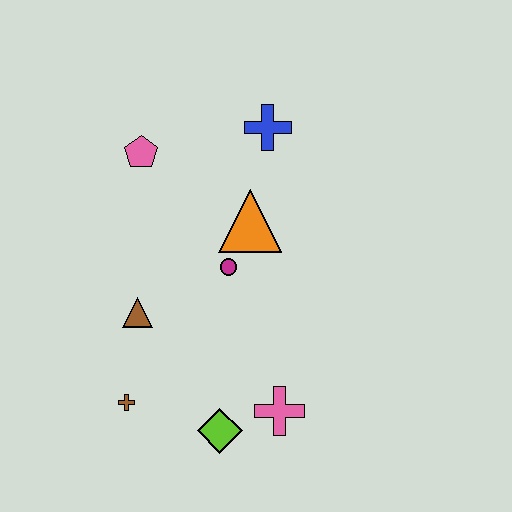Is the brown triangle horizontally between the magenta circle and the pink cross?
No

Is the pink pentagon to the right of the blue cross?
No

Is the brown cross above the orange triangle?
No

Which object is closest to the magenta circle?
The orange triangle is closest to the magenta circle.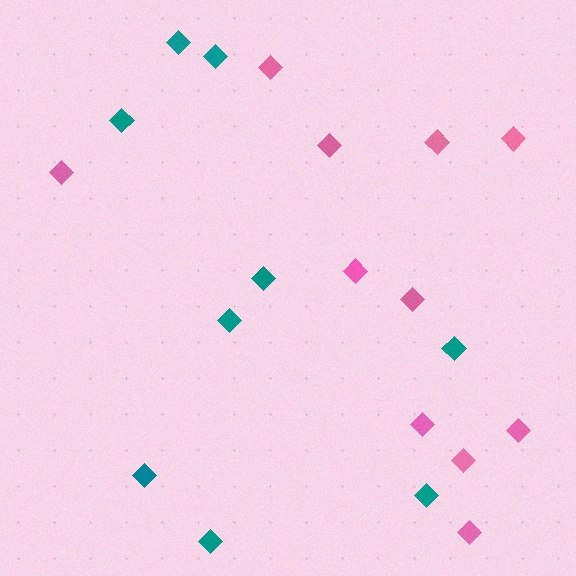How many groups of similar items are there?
There are 2 groups: one group of pink diamonds (11) and one group of teal diamonds (9).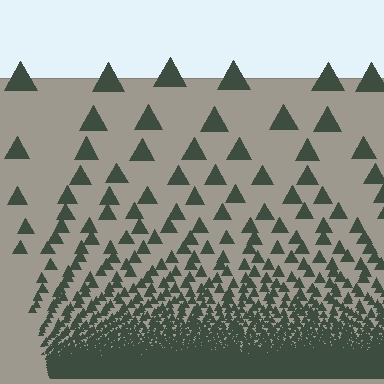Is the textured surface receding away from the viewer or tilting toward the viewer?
The surface appears to tilt toward the viewer. Texture elements get larger and sparser toward the top.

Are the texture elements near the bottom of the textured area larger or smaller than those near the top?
Smaller. The gradient is inverted — elements near the bottom are smaller and denser.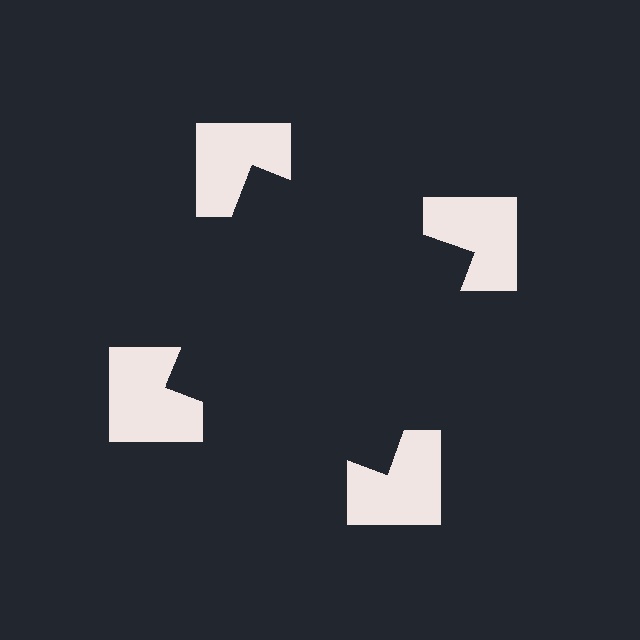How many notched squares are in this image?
There are 4 — one at each vertex of the illusory square.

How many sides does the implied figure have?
4 sides.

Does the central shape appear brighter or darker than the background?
It typically appears slightly darker than the background, even though no actual brightness change is drawn.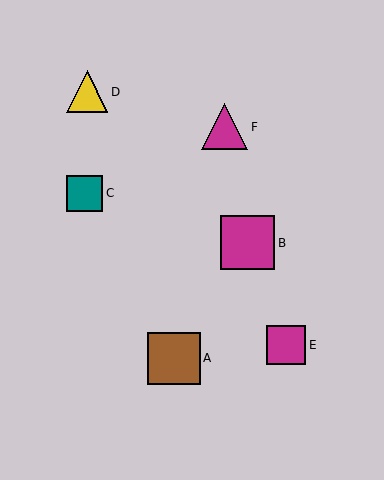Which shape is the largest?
The magenta square (labeled B) is the largest.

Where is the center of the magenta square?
The center of the magenta square is at (286, 345).